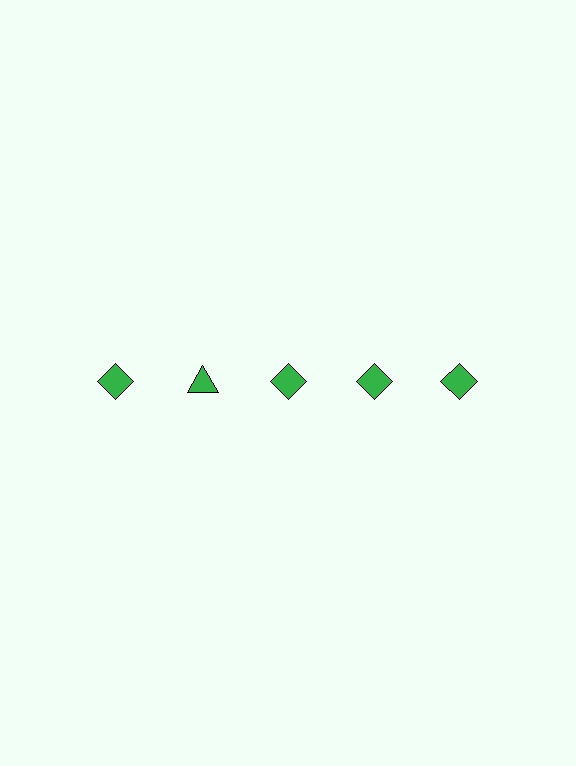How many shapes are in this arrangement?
There are 5 shapes arranged in a grid pattern.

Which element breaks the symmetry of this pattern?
The green triangle in the top row, second from left column breaks the symmetry. All other shapes are green diamonds.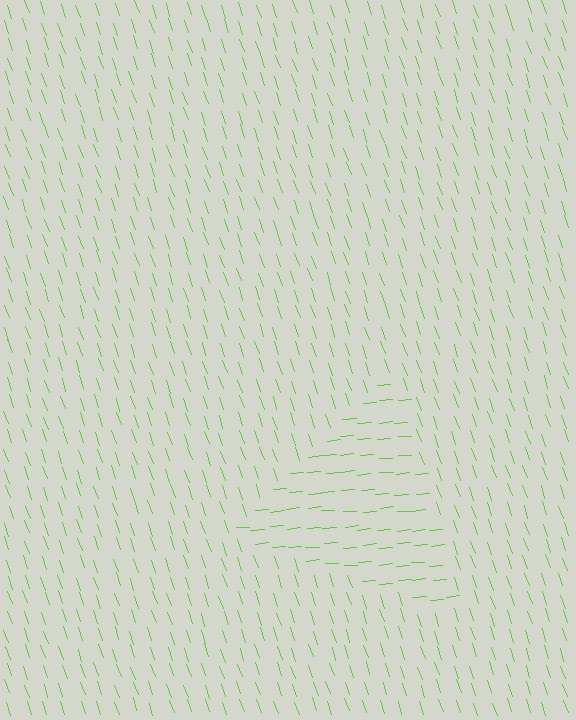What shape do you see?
I see a triangle.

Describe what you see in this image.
The image is filled with small lime line segments. A triangle region in the image has lines oriented differently from the surrounding lines, creating a visible texture boundary.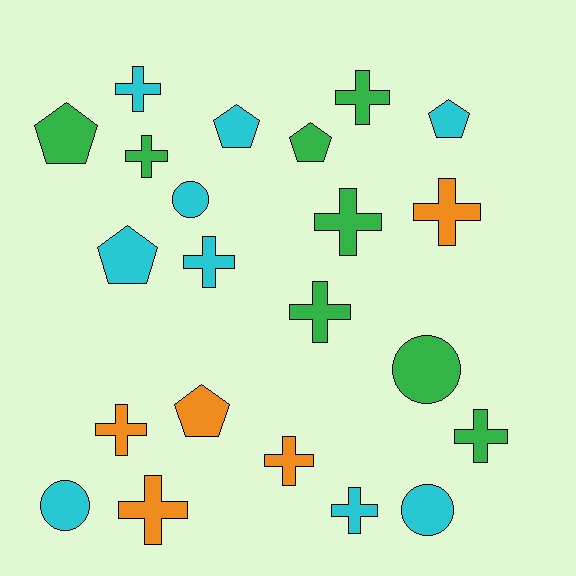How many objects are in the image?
There are 22 objects.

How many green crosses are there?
There are 5 green crosses.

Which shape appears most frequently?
Cross, with 12 objects.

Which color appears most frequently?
Cyan, with 9 objects.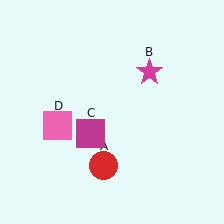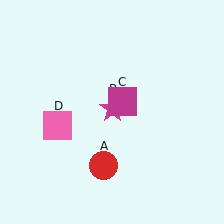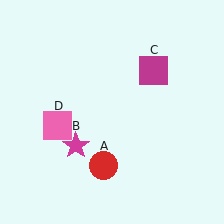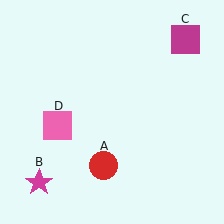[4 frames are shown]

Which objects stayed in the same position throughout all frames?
Red circle (object A) and pink square (object D) remained stationary.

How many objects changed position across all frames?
2 objects changed position: magenta star (object B), magenta square (object C).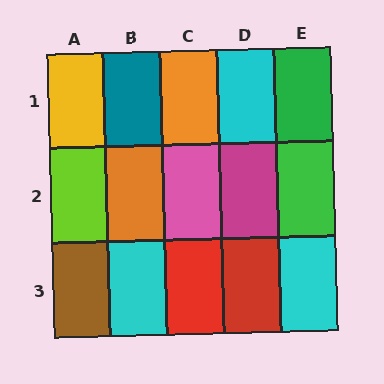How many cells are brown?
1 cell is brown.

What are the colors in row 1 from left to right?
Yellow, teal, orange, cyan, green.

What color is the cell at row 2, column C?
Pink.